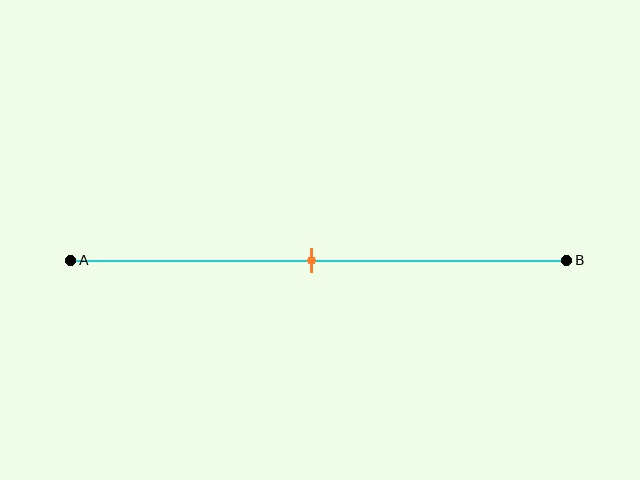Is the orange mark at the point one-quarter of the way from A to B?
No, the mark is at about 50% from A, not at the 25% one-quarter point.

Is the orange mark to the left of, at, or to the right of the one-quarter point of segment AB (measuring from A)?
The orange mark is to the right of the one-quarter point of segment AB.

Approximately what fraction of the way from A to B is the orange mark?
The orange mark is approximately 50% of the way from A to B.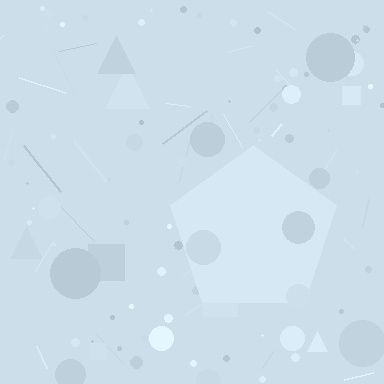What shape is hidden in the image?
A pentagon is hidden in the image.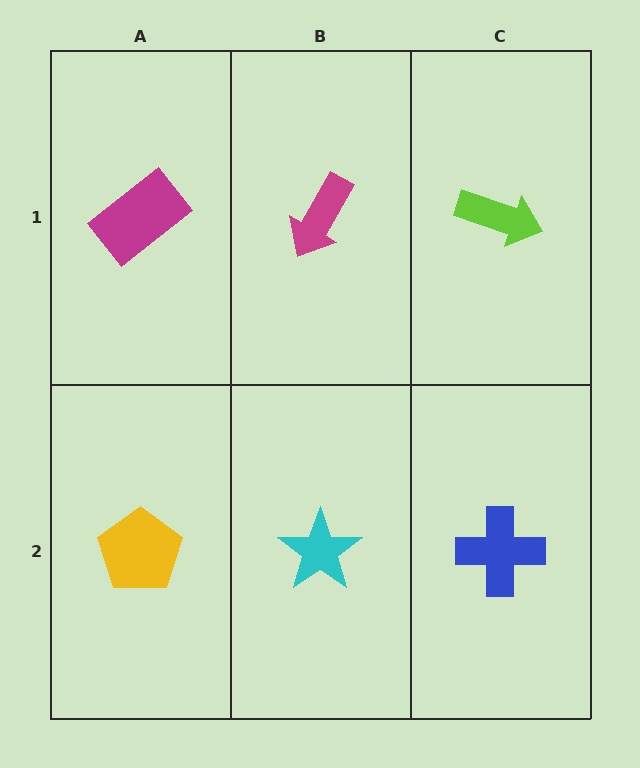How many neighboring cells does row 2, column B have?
3.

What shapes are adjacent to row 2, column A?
A magenta rectangle (row 1, column A), a cyan star (row 2, column B).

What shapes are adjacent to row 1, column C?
A blue cross (row 2, column C), a magenta arrow (row 1, column B).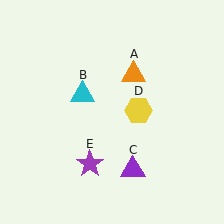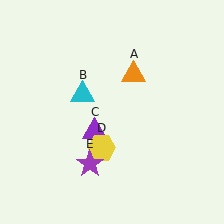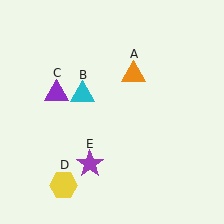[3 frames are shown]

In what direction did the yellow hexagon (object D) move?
The yellow hexagon (object D) moved down and to the left.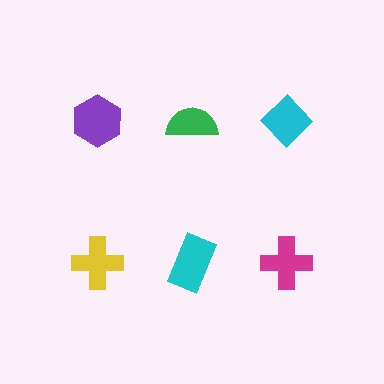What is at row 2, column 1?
A yellow cross.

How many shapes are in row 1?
3 shapes.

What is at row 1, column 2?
A green semicircle.